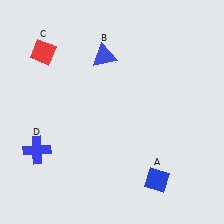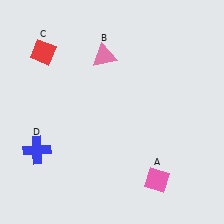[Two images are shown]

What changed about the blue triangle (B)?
In Image 1, B is blue. In Image 2, it changed to pink.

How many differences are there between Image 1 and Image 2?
There are 2 differences between the two images.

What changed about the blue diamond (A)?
In Image 1, A is blue. In Image 2, it changed to pink.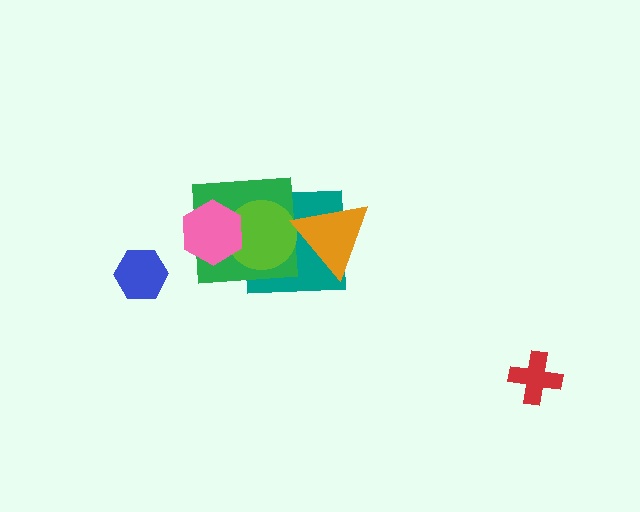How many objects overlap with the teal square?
3 objects overlap with the teal square.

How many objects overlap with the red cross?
0 objects overlap with the red cross.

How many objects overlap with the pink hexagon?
2 objects overlap with the pink hexagon.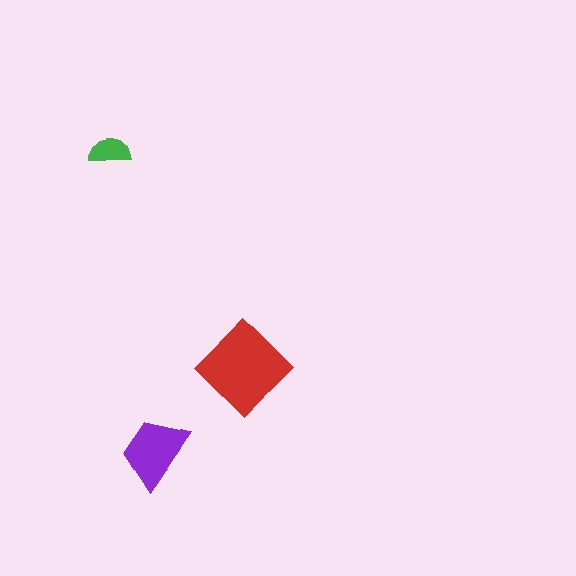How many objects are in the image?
There are 3 objects in the image.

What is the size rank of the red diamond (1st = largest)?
1st.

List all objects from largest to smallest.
The red diamond, the purple trapezoid, the green semicircle.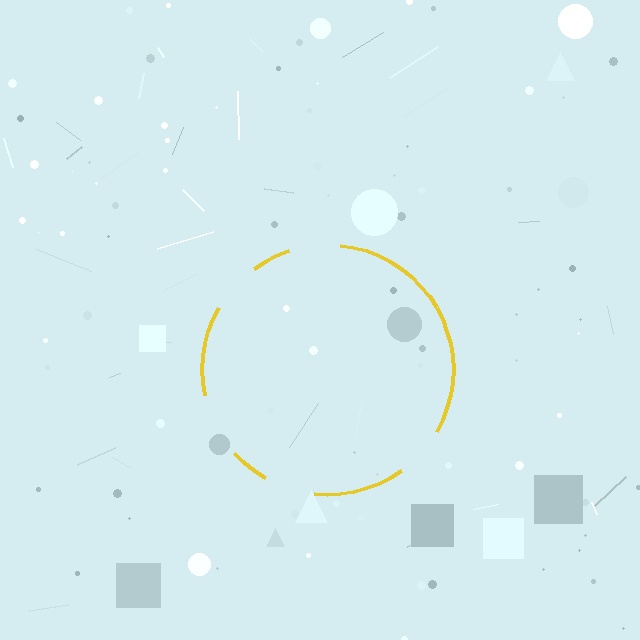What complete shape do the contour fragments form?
The contour fragments form a circle.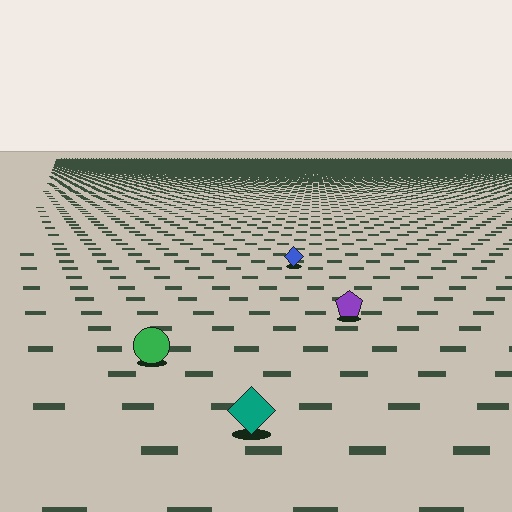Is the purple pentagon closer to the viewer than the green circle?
No. The green circle is closer — you can tell from the texture gradient: the ground texture is coarser near it.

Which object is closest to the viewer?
The teal diamond is closest. The texture marks near it are larger and more spread out.